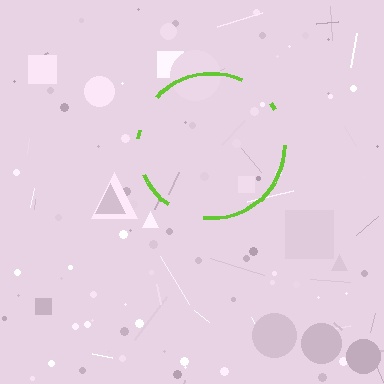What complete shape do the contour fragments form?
The contour fragments form a circle.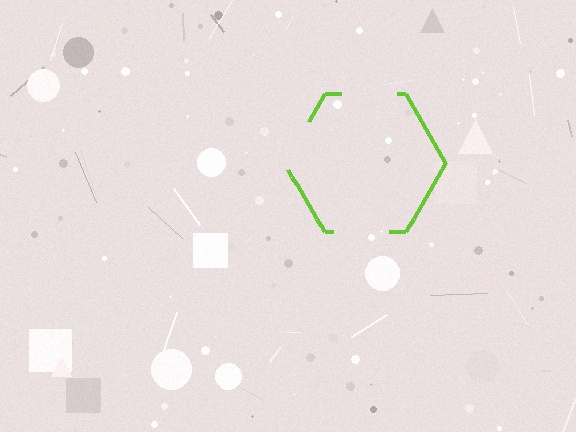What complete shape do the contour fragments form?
The contour fragments form a hexagon.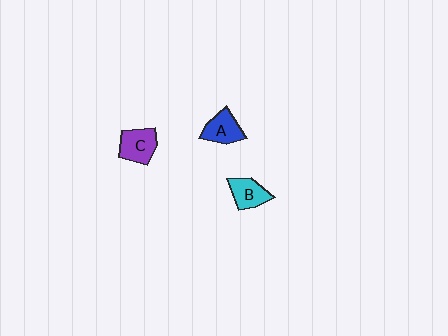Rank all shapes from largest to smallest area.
From largest to smallest: C (purple), A (blue), B (cyan).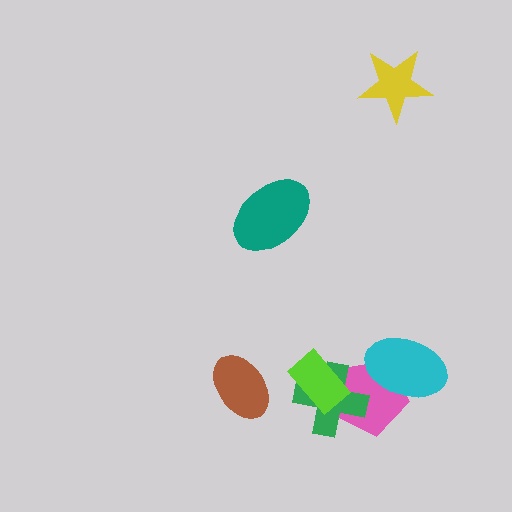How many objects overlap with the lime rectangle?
2 objects overlap with the lime rectangle.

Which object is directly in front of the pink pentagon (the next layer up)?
The green cross is directly in front of the pink pentagon.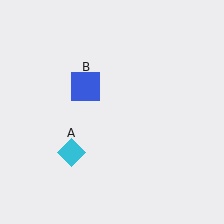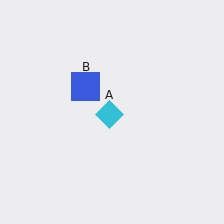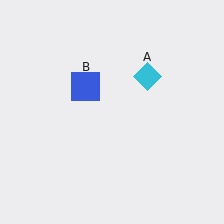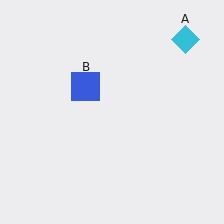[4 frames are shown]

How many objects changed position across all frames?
1 object changed position: cyan diamond (object A).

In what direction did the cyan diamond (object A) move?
The cyan diamond (object A) moved up and to the right.